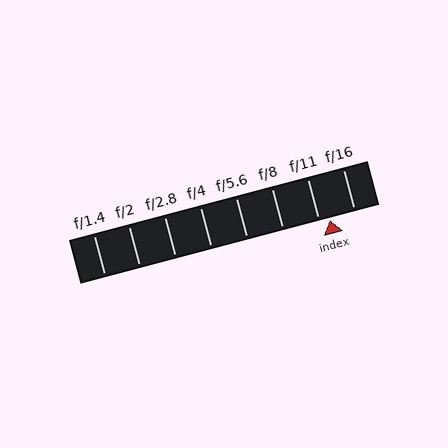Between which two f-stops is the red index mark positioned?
The index mark is between f/11 and f/16.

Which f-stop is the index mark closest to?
The index mark is closest to f/11.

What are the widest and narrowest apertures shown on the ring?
The widest aperture shown is f/1.4 and the narrowest is f/16.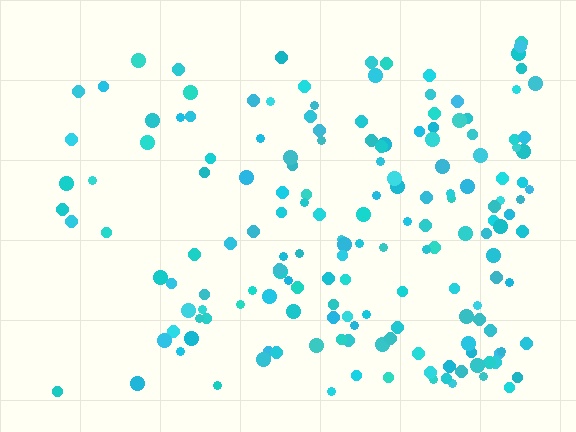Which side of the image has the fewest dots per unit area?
The left.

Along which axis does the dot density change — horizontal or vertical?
Horizontal.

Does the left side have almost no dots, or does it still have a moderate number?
Still a moderate number, just noticeably fewer than the right.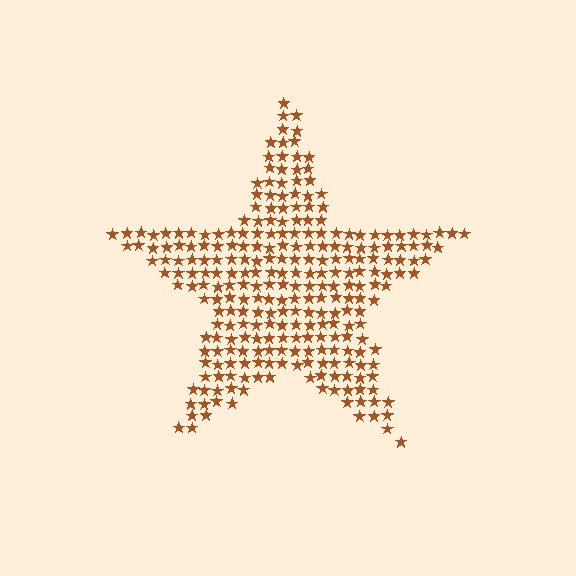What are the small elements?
The small elements are stars.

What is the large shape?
The large shape is a star.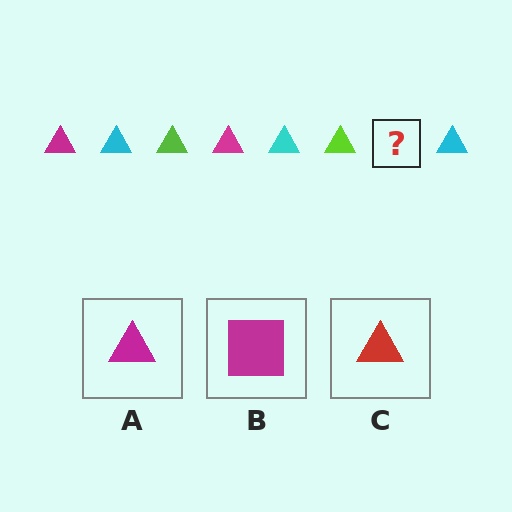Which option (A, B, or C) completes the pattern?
A.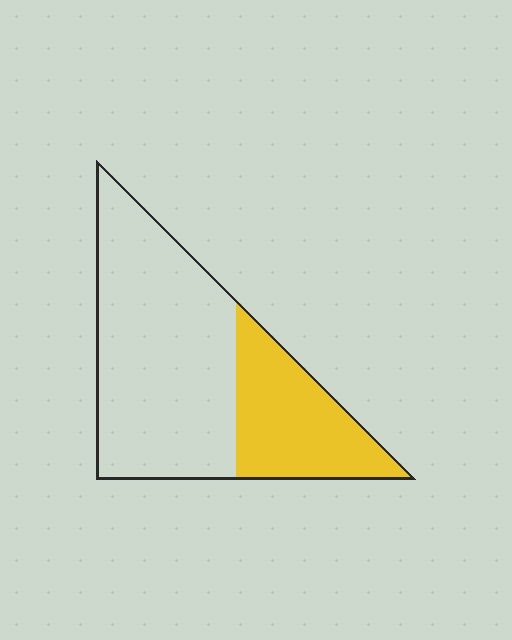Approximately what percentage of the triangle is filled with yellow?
Approximately 30%.